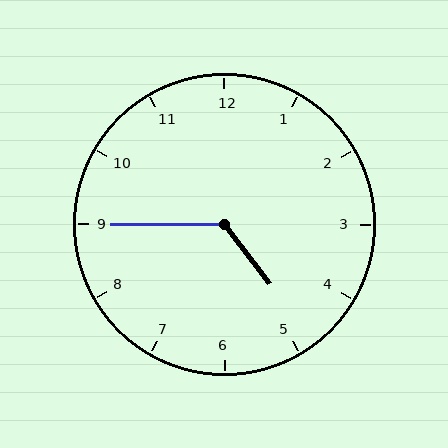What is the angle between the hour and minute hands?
Approximately 128 degrees.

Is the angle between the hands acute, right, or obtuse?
It is obtuse.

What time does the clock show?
4:45.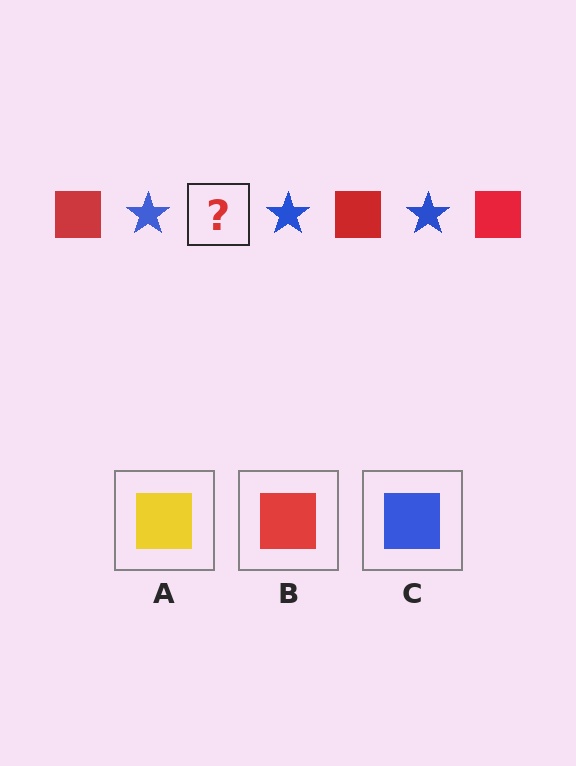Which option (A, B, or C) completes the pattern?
B.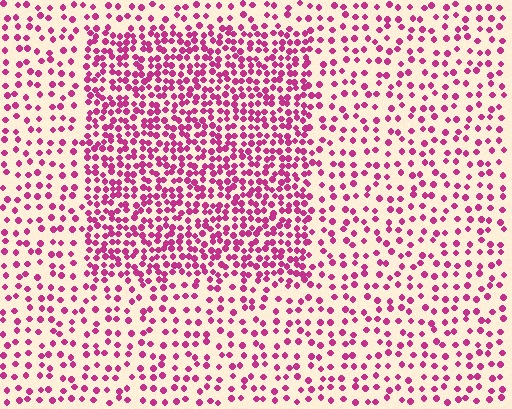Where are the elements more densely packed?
The elements are more densely packed inside the rectangle boundary.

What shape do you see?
I see a rectangle.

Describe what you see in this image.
The image contains small magenta elements arranged at two different densities. A rectangle-shaped region is visible where the elements are more densely packed than the surrounding area.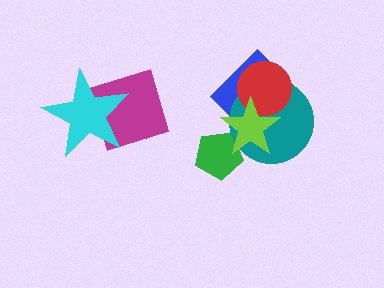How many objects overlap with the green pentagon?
1 object overlaps with the green pentagon.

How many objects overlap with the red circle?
3 objects overlap with the red circle.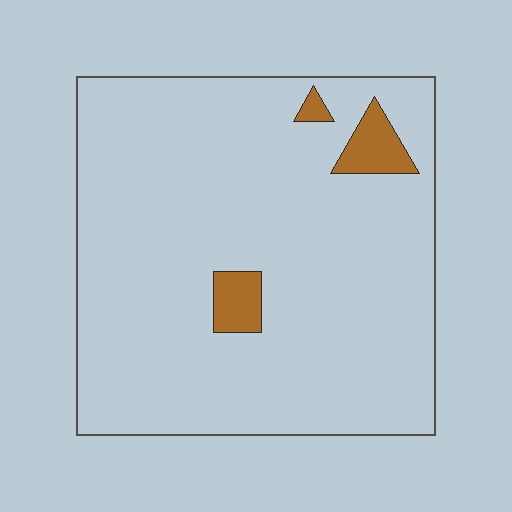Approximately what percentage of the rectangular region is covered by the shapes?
Approximately 5%.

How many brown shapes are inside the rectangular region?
3.